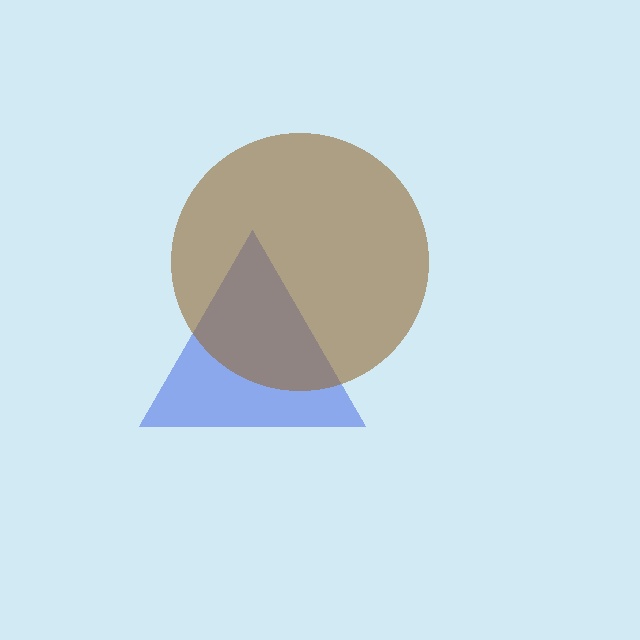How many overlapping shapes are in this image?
There are 2 overlapping shapes in the image.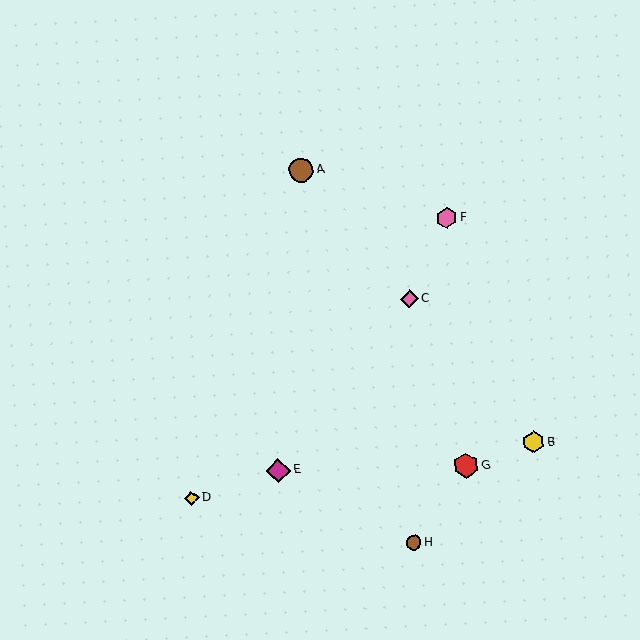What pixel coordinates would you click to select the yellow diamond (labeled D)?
Click at (192, 498) to select the yellow diamond D.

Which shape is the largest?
The red hexagon (labeled G) is the largest.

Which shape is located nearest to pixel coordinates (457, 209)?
The pink hexagon (labeled F) at (447, 218) is nearest to that location.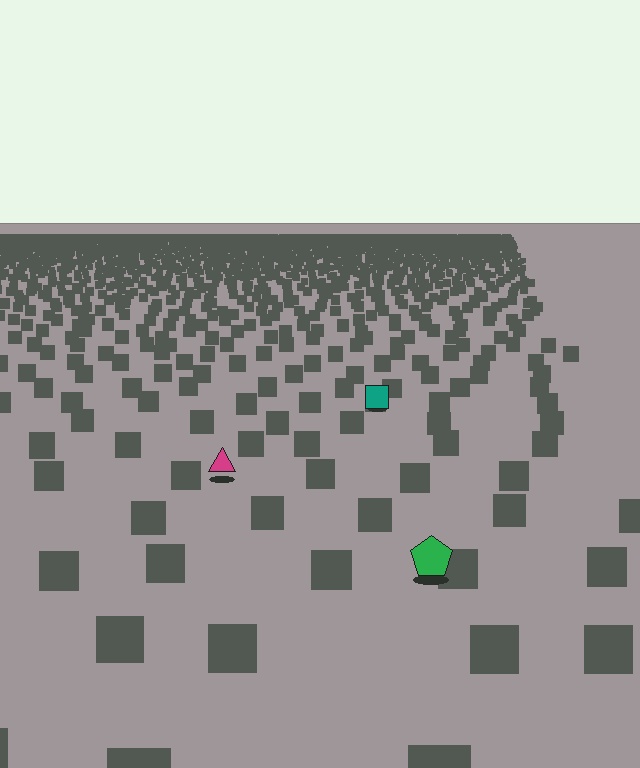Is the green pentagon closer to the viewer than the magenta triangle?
Yes. The green pentagon is closer — you can tell from the texture gradient: the ground texture is coarser near it.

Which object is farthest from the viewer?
The teal square is farthest from the viewer. It appears smaller and the ground texture around it is denser.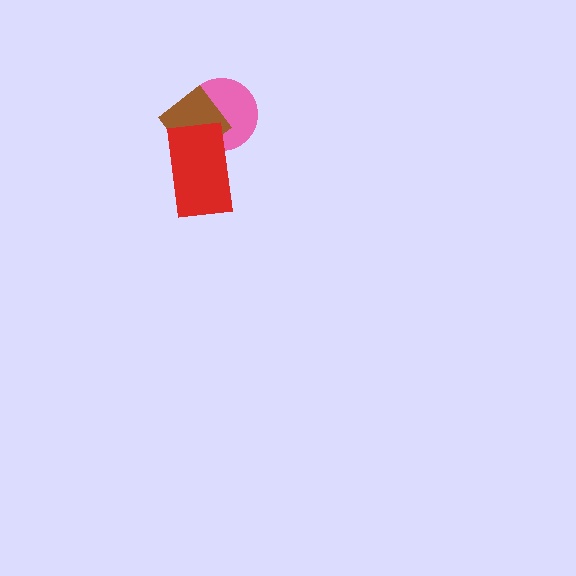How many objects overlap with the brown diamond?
2 objects overlap with the brown diamond.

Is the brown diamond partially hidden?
Yes, it is partially covered by another shape.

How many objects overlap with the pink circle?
2 objects overlap with the pink circle.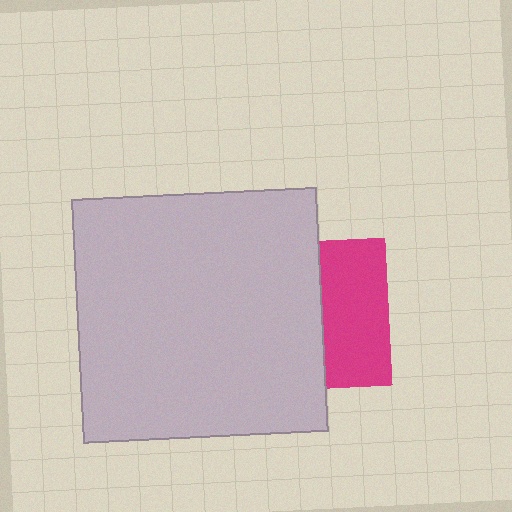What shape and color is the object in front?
The object in front is a light gray square.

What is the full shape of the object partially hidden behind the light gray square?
The partially hidden object is a magenta square.